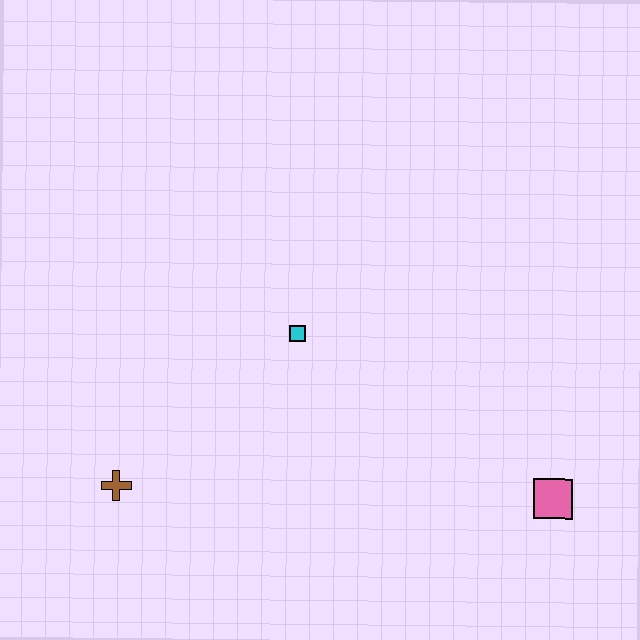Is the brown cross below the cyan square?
Yes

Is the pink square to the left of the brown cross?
No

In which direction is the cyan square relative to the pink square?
The cyan square is to the left of the pink square.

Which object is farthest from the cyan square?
The pink square is farthest from the cyan square.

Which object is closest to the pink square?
The cyan square is closest to the pink square.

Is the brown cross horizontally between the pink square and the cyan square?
No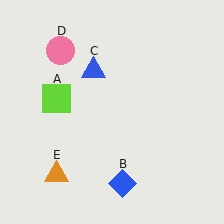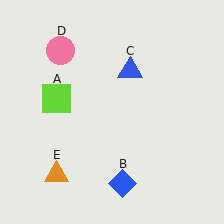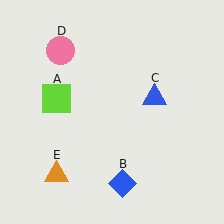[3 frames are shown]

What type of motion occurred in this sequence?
The blue triangle (object C) rotated clockwise around the center of the scene.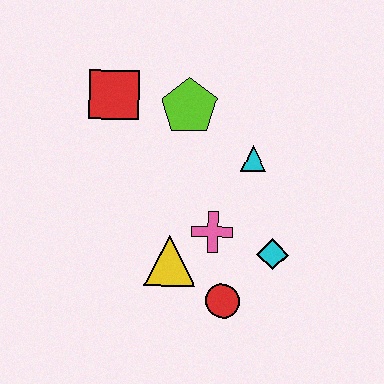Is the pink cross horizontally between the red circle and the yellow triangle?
Yes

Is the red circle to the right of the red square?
Yes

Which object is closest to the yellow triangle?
The pink cross is closest to the yellow triangle.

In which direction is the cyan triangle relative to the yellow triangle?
The cyan triangle is above the yellow triangle.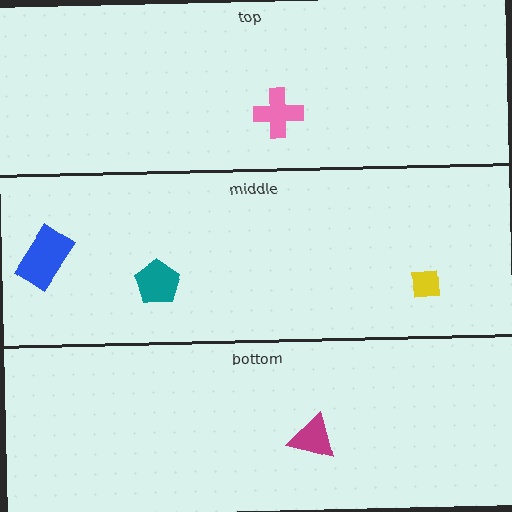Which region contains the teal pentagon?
The middle region.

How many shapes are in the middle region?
3.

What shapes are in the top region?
The pink cross.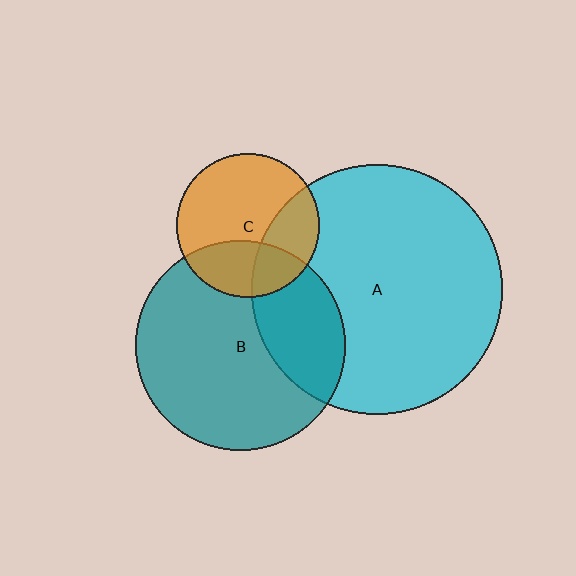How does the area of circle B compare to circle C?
Approximately 2.1 times.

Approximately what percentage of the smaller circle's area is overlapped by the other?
Approximately 30%.